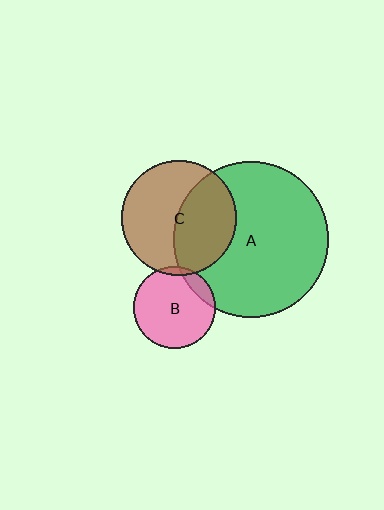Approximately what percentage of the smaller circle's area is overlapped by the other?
Approximately 5%.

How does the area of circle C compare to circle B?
Approximately 1.9 times.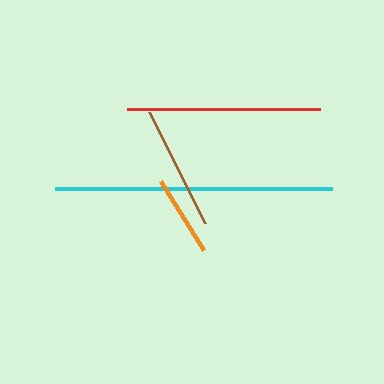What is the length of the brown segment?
The brown segment is approximately 125 pixels long.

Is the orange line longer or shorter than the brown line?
The brown line is longer than the orange line.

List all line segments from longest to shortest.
From longest to shortest: cyan, red, brown, orange.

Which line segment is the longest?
The cyan line is the longest at approximately 278 pixels.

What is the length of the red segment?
The red segment is approximately 192 pixels long.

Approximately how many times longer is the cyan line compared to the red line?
The cyan line is approximately 1.4 times the length of the red line.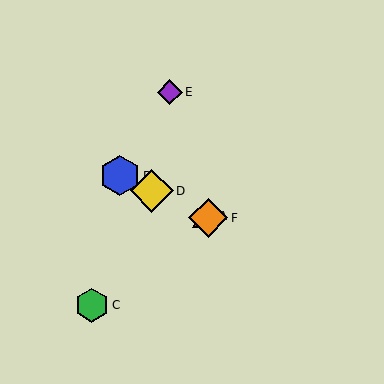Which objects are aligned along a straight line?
Objects A, B, D, F are aligned along a straight line.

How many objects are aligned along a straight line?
4 objects (A, B, D, F) are aligned along a straight line.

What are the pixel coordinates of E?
Object E is at (170, 92).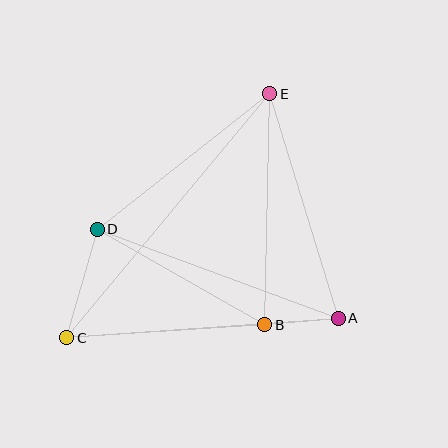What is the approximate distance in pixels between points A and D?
The distance between A and D is approximately 257 pixels.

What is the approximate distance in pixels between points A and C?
The distance between A and C is approximately 272 pixels.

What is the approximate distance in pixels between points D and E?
The distance between D and E is approximately 220 pixels.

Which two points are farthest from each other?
Points C and E are farthest from each other.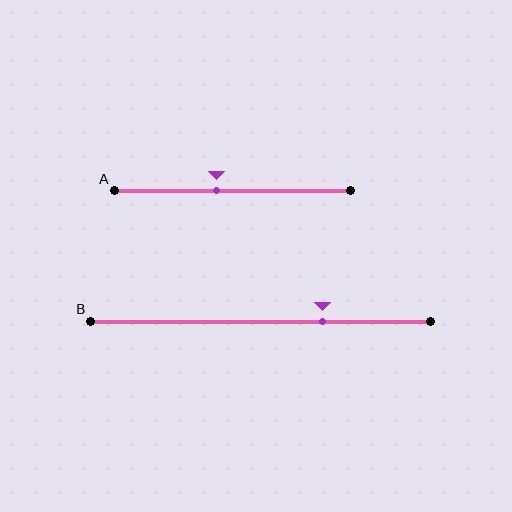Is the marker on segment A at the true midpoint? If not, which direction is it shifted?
No, the marker on segment A is shifted to the left by about 6% of the segment length.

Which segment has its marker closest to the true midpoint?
Segment A has its marker closest to the true midpoint.